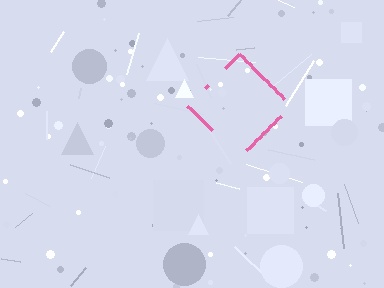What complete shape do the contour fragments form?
The contour fragments form a diamond.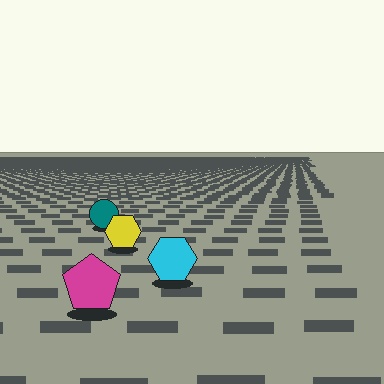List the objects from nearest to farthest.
From nearest to farthest: the magenta pentagon, the cyan hexagon, the yellow hexagon, the teal circle.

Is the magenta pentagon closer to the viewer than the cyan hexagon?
Yes. The magenta pentagon is closer — you can tell from the texture gradient: the ground texture is coarser near it.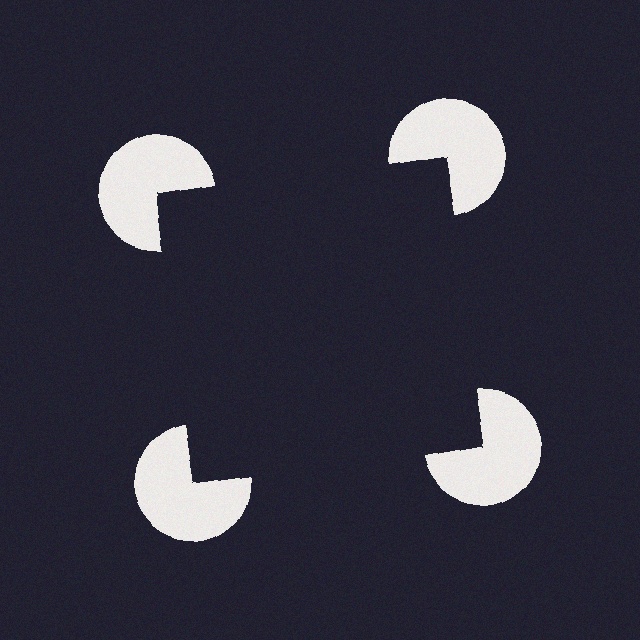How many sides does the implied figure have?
4 sides.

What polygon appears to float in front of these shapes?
An illusory square — its edges are inferred from the aligned wedge cuts in the pac-man discs, not physically drawn.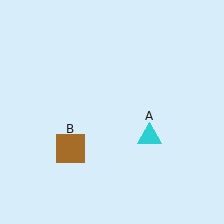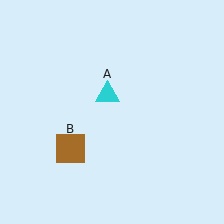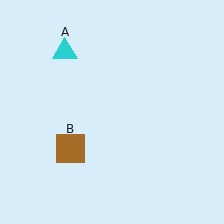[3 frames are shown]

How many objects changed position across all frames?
1 object changed position: cyan triangle (object A).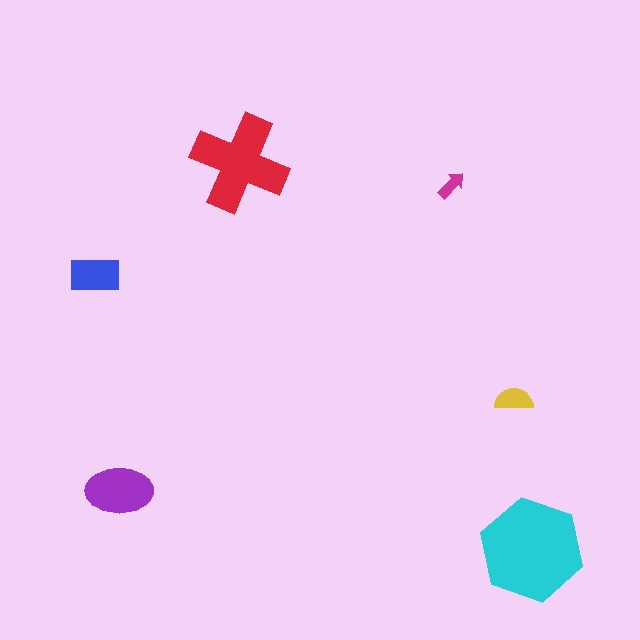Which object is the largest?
The cyan hexagon.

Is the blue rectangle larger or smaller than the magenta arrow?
Larger.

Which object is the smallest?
The magenta arrow.